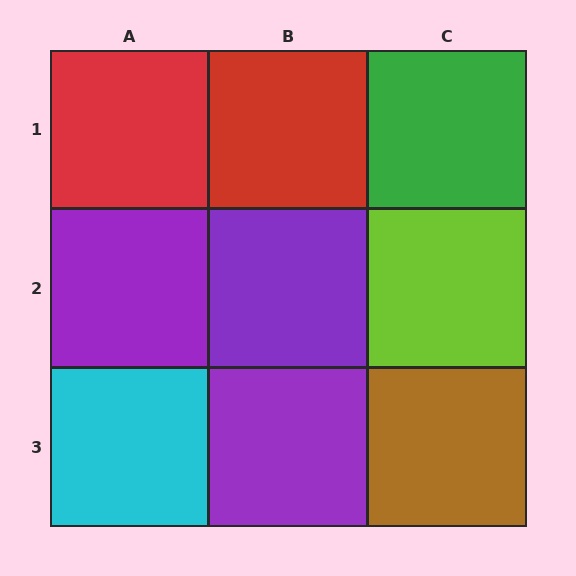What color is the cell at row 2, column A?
Purple.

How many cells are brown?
1 cell is brown.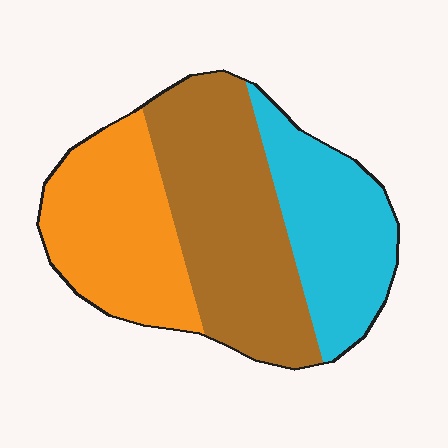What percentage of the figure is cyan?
Cyan covers roughly 30% of the figure.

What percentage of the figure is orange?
Orange takes up about one third (1/3) of the figure.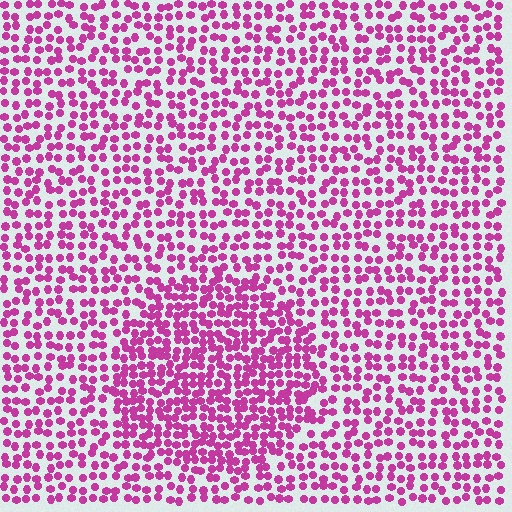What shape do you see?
I see a circle.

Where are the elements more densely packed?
The elements are more densely packed inside the circle boundary.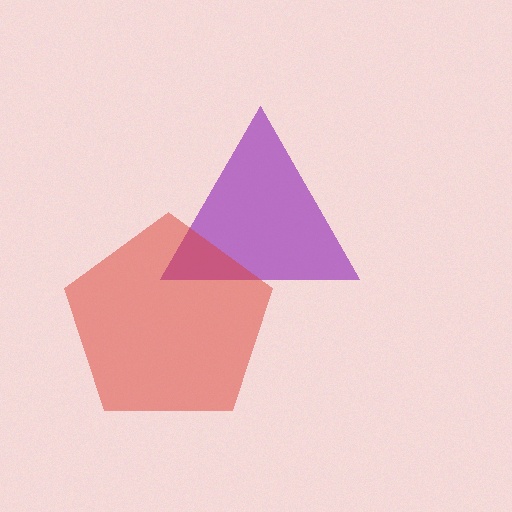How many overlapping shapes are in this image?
There are 2 overlapping shapes in the image.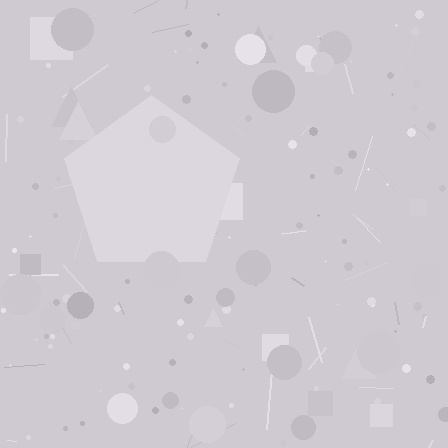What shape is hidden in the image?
A pentagon is hidden in the image.